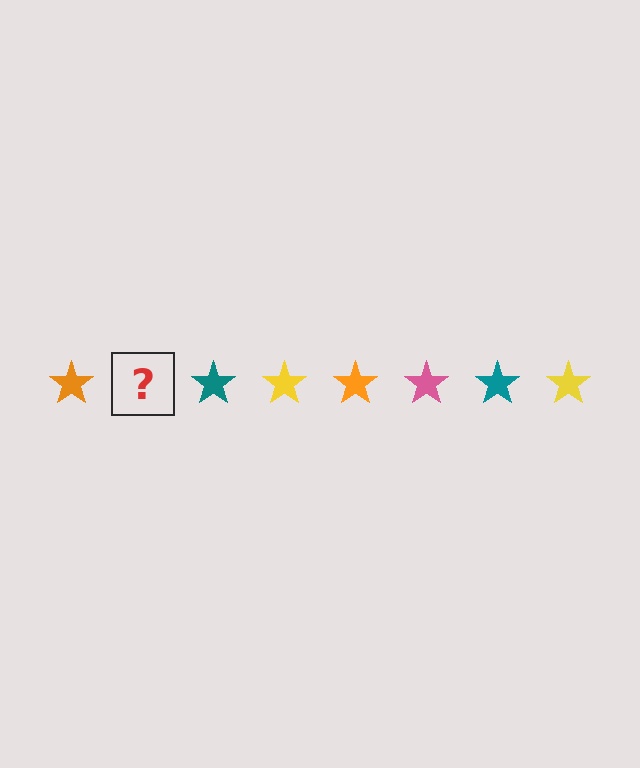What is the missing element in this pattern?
The missing element is a pink star.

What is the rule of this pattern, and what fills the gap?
The rule is that the pattern cycles through orange, pink, teal, yellow stars. The gap should be filled with a pink star.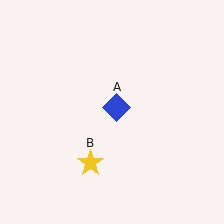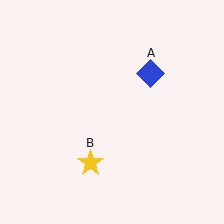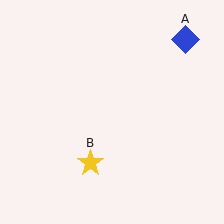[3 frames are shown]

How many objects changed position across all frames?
1 object changed position: blue diamond (object A).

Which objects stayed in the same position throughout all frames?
Yellow star (object B) remained stationary.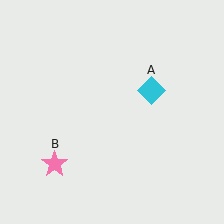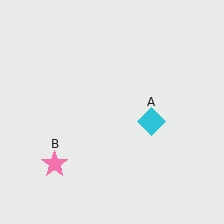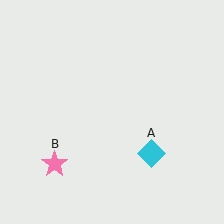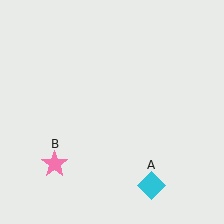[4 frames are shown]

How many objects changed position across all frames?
1 object changed position: cyan diamond (object A).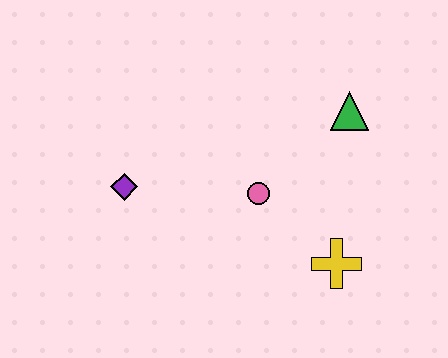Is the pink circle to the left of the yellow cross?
Yes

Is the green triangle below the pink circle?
No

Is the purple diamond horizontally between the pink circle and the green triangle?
No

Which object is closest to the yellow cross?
The pink circle is closest to the yellow cross.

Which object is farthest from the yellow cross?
The purple diamond is farthest from the yellow cross.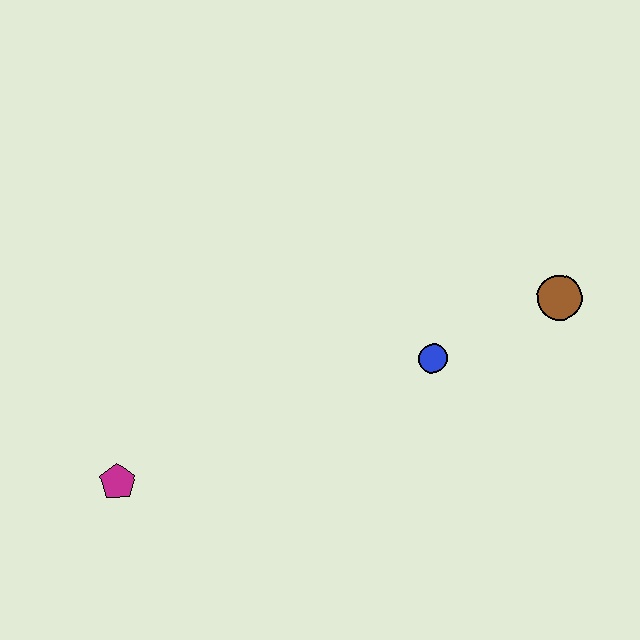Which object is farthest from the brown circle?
The magenta pentagon is farthest from the brown circle.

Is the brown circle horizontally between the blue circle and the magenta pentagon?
No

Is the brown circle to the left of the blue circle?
No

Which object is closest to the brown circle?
The blue circle is closest to the brown circle.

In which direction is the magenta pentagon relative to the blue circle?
The magenta pentagon is to the left of the blue circle.